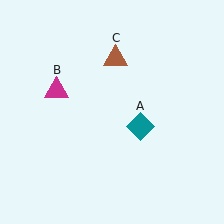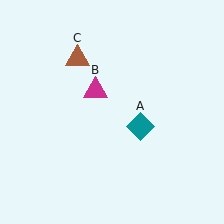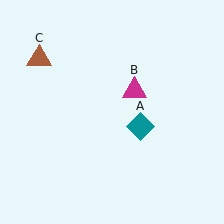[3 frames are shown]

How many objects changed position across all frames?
2 objects changed position: magenta triangle (object B), brown triangle (object C).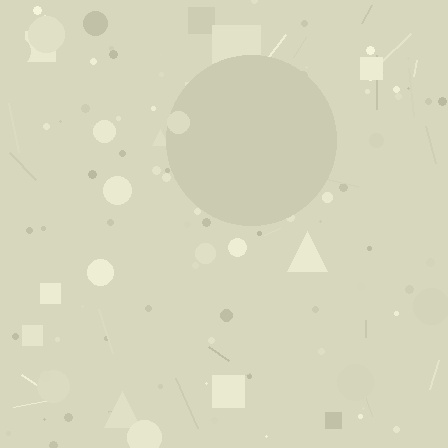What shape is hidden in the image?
A circle is hidden in the image.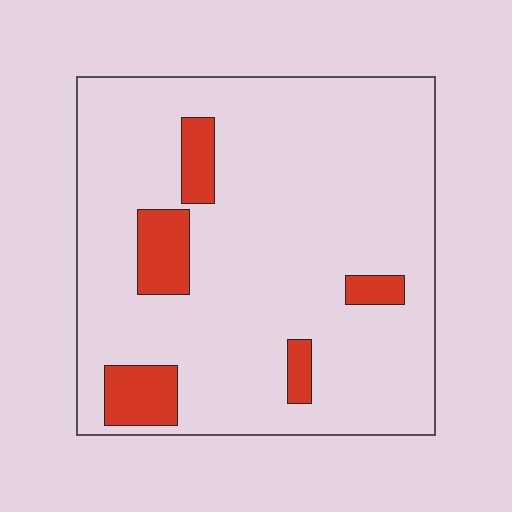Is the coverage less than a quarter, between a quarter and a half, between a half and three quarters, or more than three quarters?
Less than a quarter.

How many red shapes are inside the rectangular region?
5.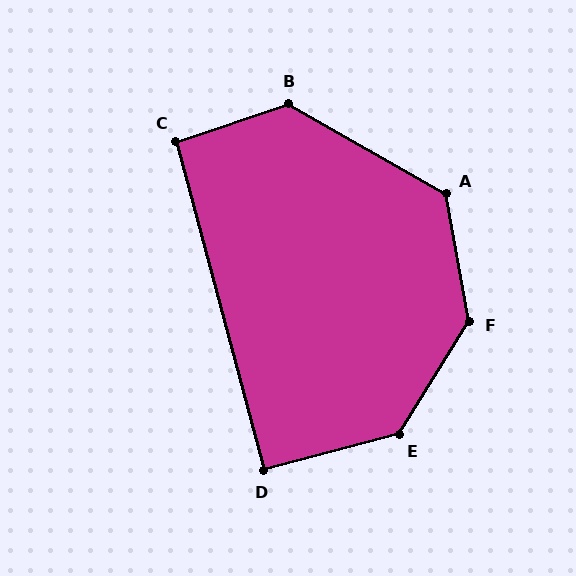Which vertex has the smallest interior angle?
D, at approximately 90 degrees.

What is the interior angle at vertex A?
Approximately 130 degrees (obtuse).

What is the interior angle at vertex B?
Approximately 132 degrees (obtuse).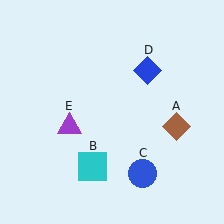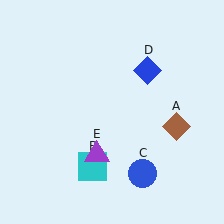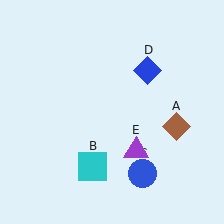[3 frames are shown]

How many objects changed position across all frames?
1 object changed position: purple triangle (object E).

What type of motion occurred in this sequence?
The purple triangle (object E) rotated counterclockwise around the center of the scene.